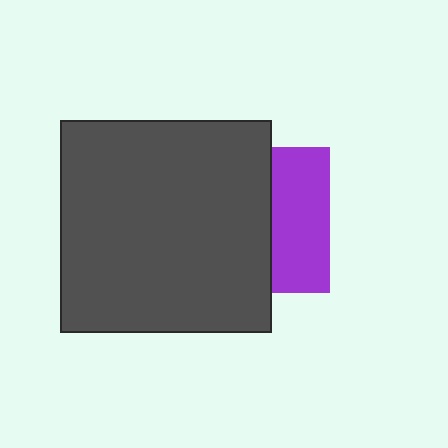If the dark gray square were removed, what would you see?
You would see the complete purple square.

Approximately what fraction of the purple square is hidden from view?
Roughly 60% of the purple square is hidden behind the dark gray square.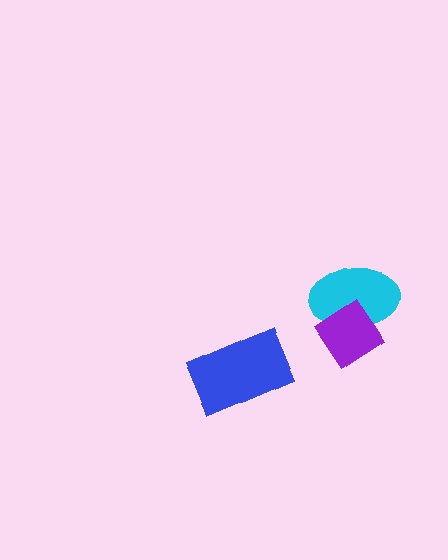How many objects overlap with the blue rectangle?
0 objects overlap with the blue rectangle.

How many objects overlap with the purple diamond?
1 object overlaps with the purple diamond.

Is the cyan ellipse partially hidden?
Yes, it is partially covered by another shape.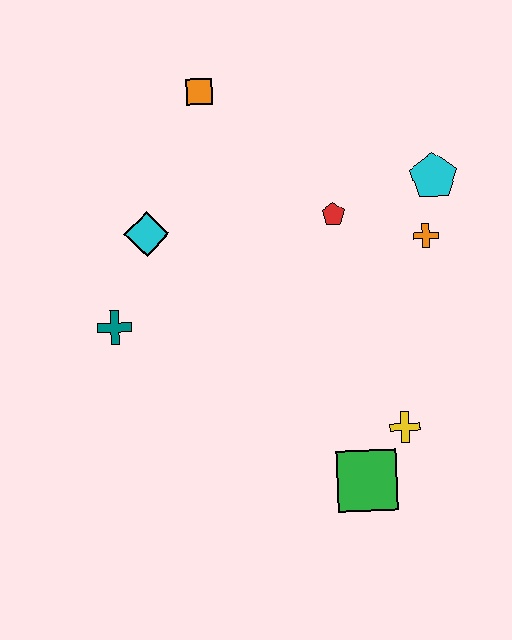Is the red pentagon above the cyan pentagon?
No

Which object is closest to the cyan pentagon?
The orange cross is closest to the cyan pentagon.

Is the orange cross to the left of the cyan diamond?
No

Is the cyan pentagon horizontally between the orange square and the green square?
No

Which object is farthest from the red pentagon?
The green square is farthest from the red pentagon.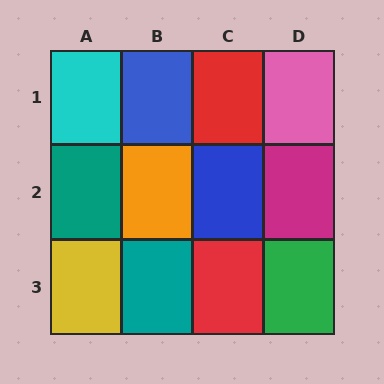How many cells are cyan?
1 cell is cyan.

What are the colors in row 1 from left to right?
Cyan, blue, red, pink.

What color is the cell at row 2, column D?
Magenta.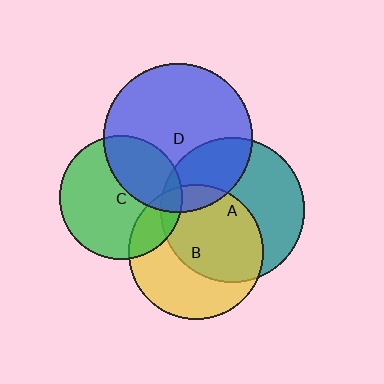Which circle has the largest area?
Circle D (blue).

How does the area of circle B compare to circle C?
Approximately 1.2 times.